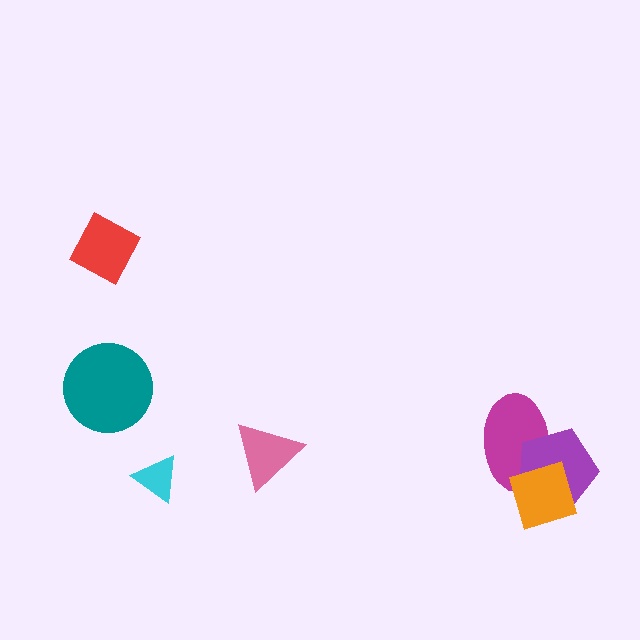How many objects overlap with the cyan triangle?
0 objects overlap with the cyan triangle.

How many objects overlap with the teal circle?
0 objects overlap with the teal circle.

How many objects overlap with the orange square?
2 objects overlap with the orange square.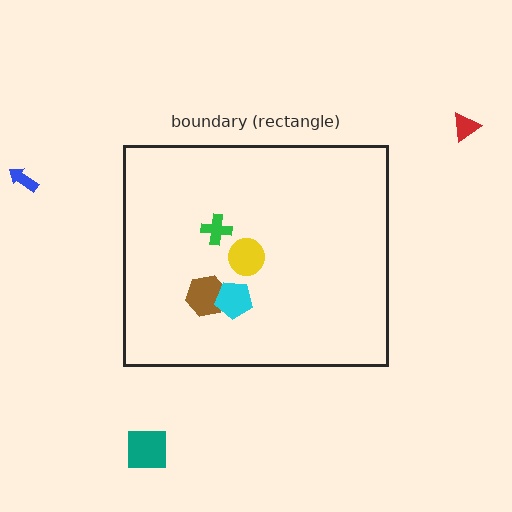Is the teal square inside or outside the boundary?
Outside.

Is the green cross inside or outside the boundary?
Inside.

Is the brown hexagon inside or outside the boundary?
Inside.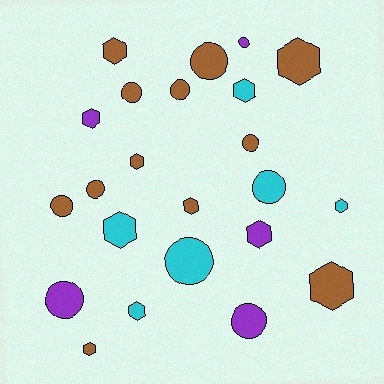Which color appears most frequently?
Brown, with 12 objects.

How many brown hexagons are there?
There are 6 brown hexagons.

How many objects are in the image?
There are 23 objects.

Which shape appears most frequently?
Hexagon, with 12 objects.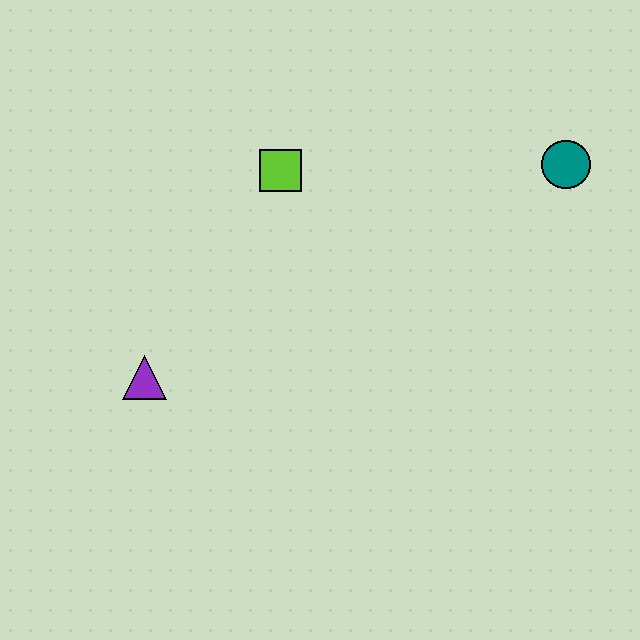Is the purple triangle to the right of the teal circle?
No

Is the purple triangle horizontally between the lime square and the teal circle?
No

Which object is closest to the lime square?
The purple triangle is closest to the lime square.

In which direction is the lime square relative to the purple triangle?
The lime square is above the purple triangle.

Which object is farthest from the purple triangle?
The teal circle is farthest from the purple triangle.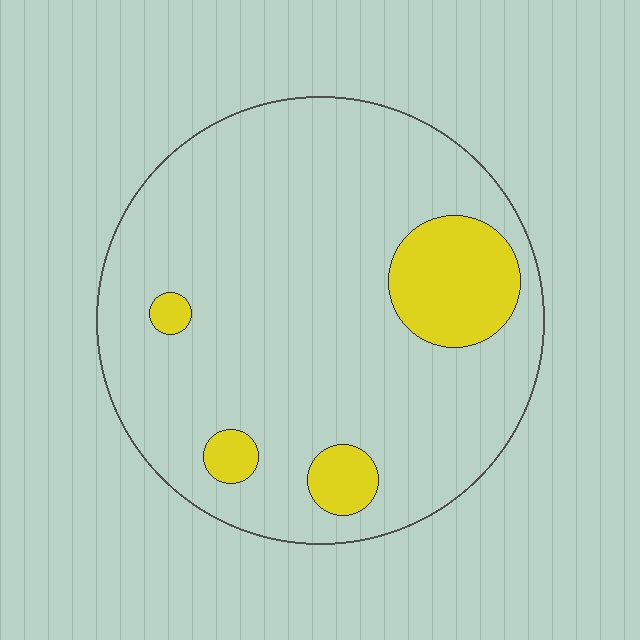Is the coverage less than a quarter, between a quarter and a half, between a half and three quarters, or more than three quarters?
Less than a quarter.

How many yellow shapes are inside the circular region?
4.